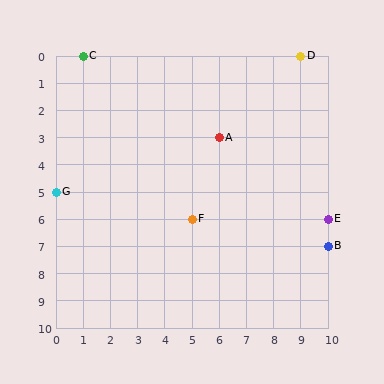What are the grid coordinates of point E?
Point E is at grid coordinates (10, 6).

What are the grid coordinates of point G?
Point G is at grid coordinates (0, 5).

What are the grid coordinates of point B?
Point B is at grid coordinates (10, 7).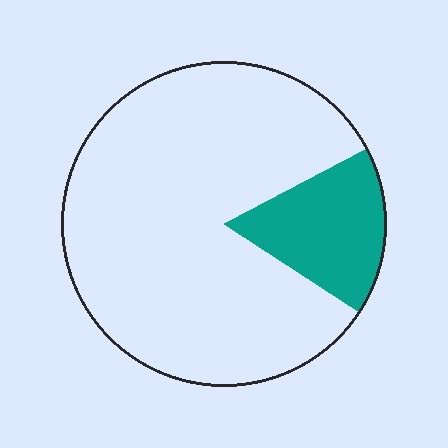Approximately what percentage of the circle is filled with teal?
Approximately 15%.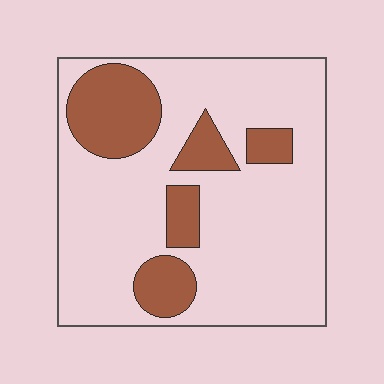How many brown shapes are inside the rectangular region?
5.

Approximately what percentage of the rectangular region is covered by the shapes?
Approximately 25%.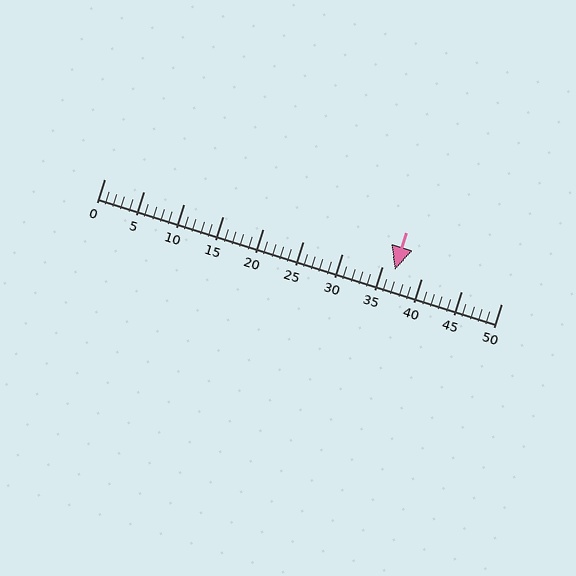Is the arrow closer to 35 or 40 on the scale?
The arrow is closer to 35.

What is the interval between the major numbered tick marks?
The major tick marks are spaced 5 units apart.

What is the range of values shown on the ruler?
The ruler shows values from 0 to 50.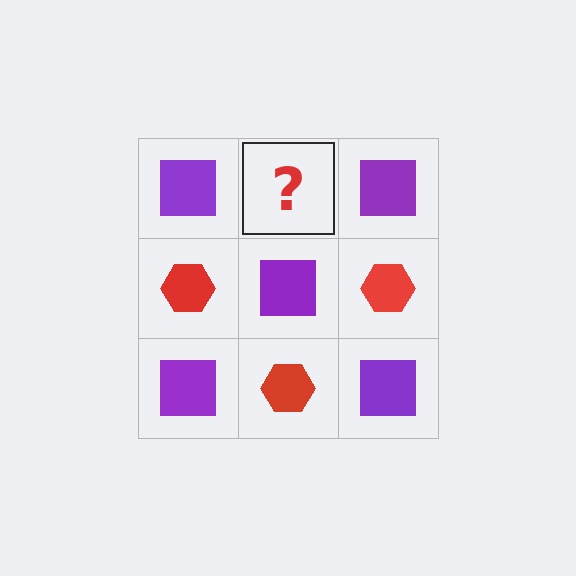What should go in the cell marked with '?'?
The missing cell should contain a red hexagon.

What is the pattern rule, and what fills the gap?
The rule is that it alternates purple square and red hexagon in a checkerboard pattern. The gap should be filled with a red hexagon.